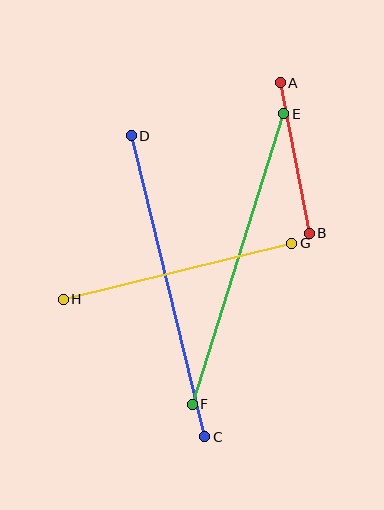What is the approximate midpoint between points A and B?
The midpoint is at approximately (295, 158) pixels.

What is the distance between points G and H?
The distance is approximately 235 pixels.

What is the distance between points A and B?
The distance is approximately 153 pixels.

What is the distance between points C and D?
The distance is approximately 310 pixels.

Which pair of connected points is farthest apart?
Points C and D are farthest apart.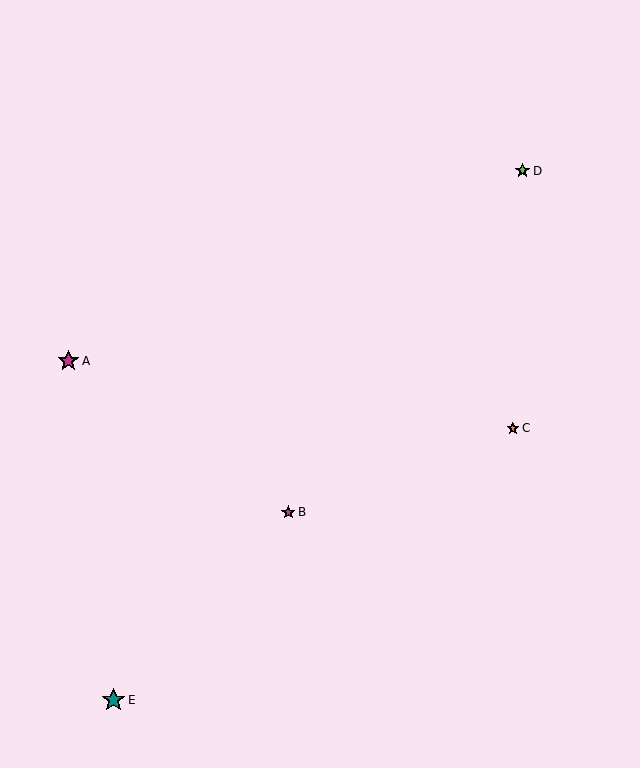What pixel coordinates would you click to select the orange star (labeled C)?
Click at (513, 428) to select the orange star C.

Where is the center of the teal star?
The center of the teal star is at (114, 700).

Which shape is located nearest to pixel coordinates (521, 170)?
The lime star (labeled D) at (522, 171) is nearest to that location.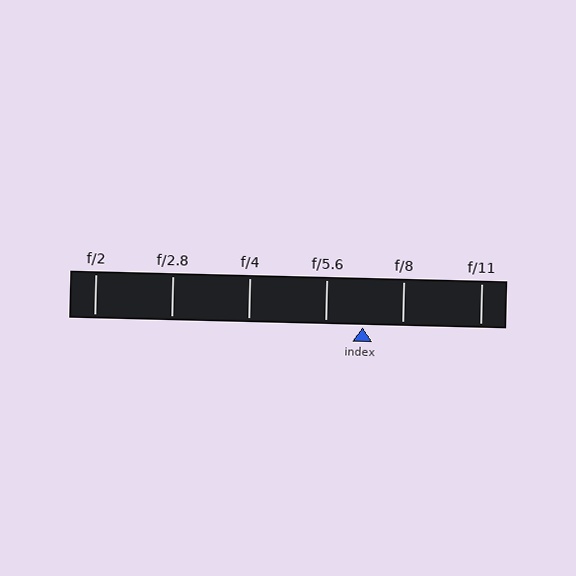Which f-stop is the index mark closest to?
The index mark is closest to f/5.6.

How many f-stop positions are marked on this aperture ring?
There are 6 f-stop positions marked.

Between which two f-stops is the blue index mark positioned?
The index mark is between f/5.6 and f/8.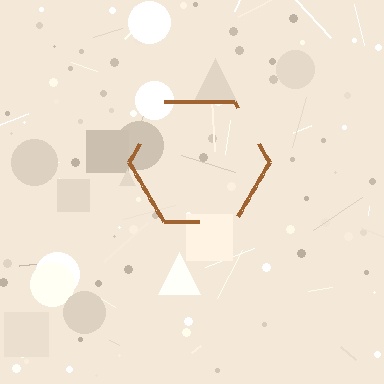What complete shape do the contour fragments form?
The contour fragments form a hexagon.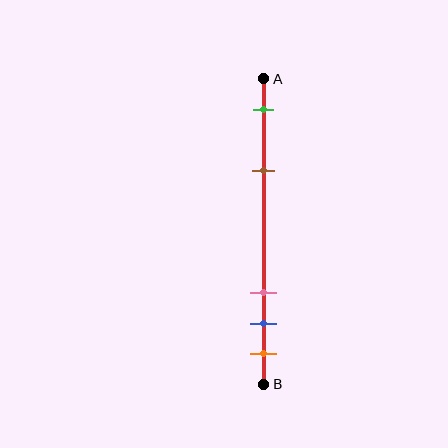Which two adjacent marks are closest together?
The blue and orange marks are the closest adjacent pair.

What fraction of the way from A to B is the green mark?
The green mark is approximately 10% (0.1) of the way from A to B.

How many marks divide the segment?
There are 5 marks dividing the segment.